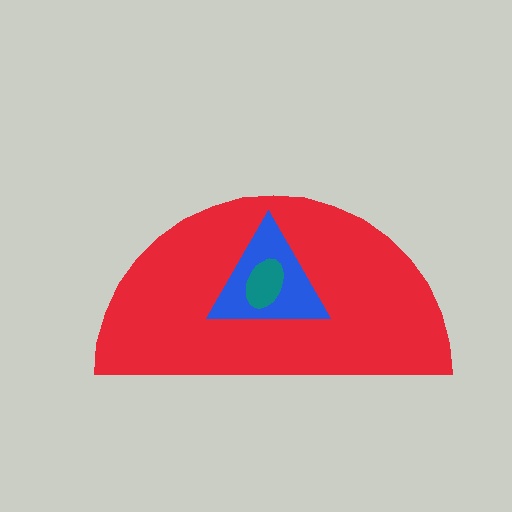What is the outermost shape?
The red semicircle.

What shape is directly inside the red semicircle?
The blue triangle.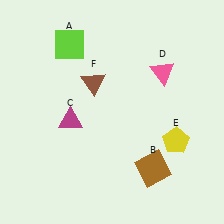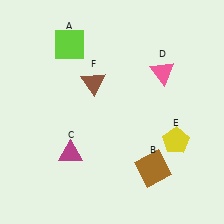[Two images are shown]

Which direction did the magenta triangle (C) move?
The magenta triangle (C) moved down.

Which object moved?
The magenta triangle (C) moved down.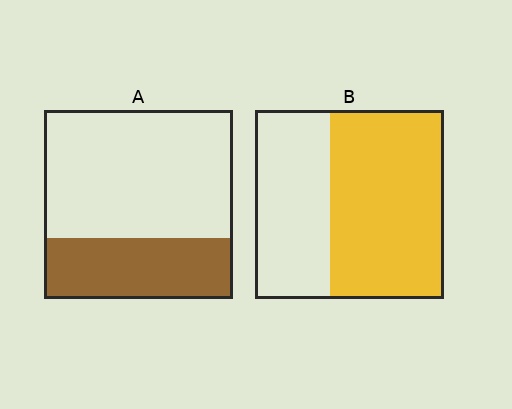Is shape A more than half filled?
No.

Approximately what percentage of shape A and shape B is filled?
A is approximately 30% and B is approximately 60%.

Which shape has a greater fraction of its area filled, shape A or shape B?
Shape B.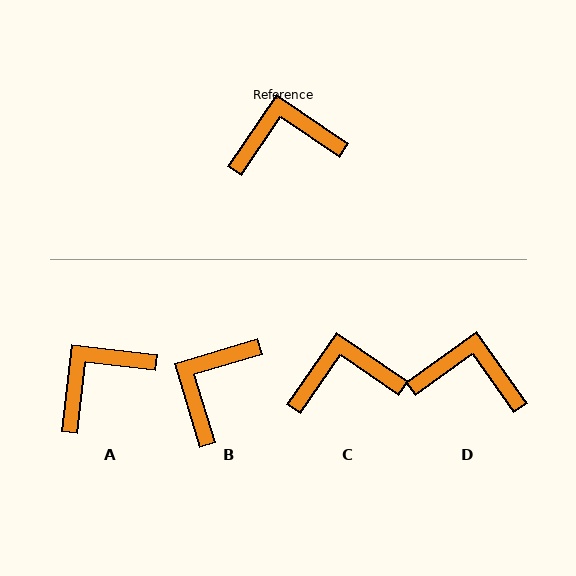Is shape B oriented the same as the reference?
No, it is off by about 51 degrees.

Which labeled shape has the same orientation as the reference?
C.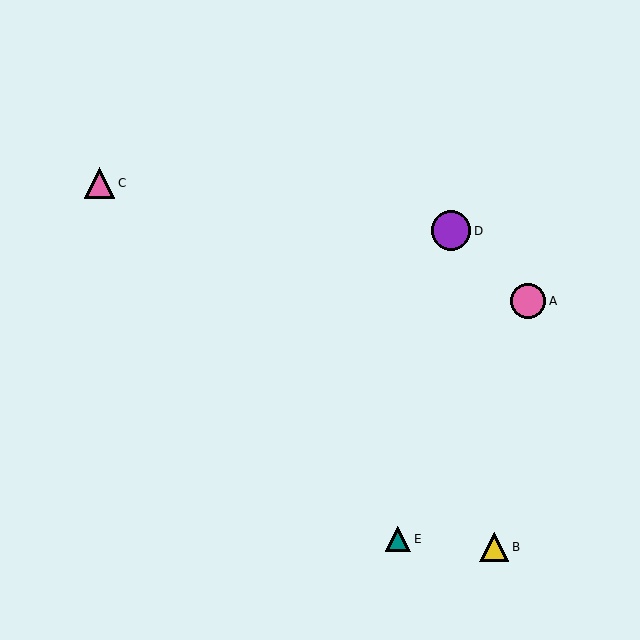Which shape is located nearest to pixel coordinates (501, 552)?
The yellow triangle (labeled B) at (494, 547) is nearest to that location.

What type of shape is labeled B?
Shape B is a yellow triangle.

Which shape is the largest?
The purple circle (labeled D) is the largest.